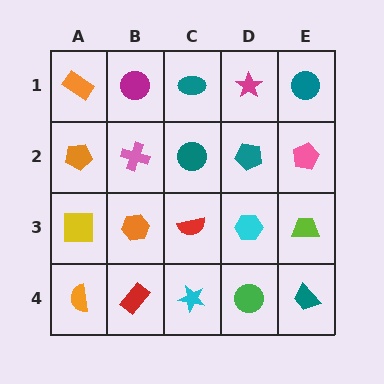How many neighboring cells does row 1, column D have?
3.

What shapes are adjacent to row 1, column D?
A teal pentagon (row 2, column D), a teal ellipse (row 1, column C), a teal circle (row 1, column E).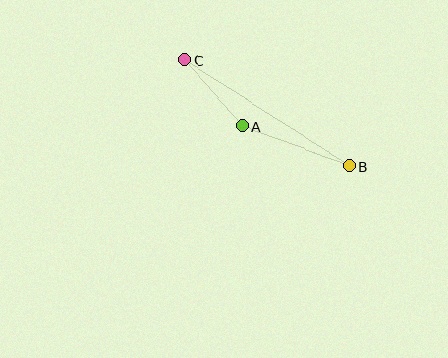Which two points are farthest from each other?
Points B and C are farthest from each other.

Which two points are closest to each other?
Points A and C are closest to each other.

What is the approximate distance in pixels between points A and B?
The distance between A and B is approximately 114 pixels.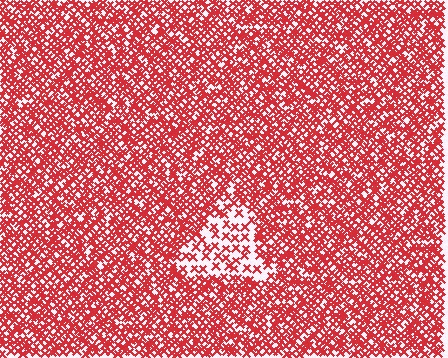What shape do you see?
I see a triangle.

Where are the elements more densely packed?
The elements are more densely packed outside the triangle boundary.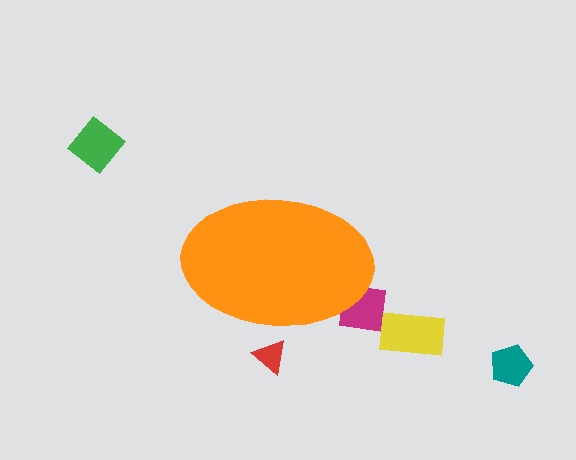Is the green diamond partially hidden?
No, the green diamond is fully visible.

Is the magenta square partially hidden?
Yes, the magenta square is partially hidden behind the orange ellipse.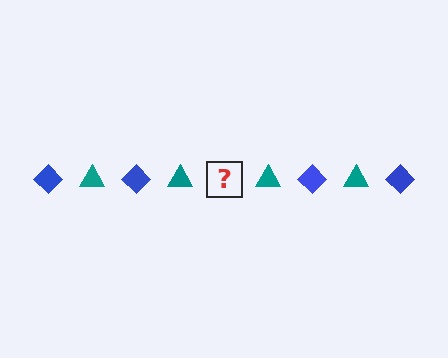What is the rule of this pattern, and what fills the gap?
The rule is that the pattern alternates between blue diamond and teal triangle. The gap should be filled with a blue diamond.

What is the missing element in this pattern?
The missing element is a blue diamond.